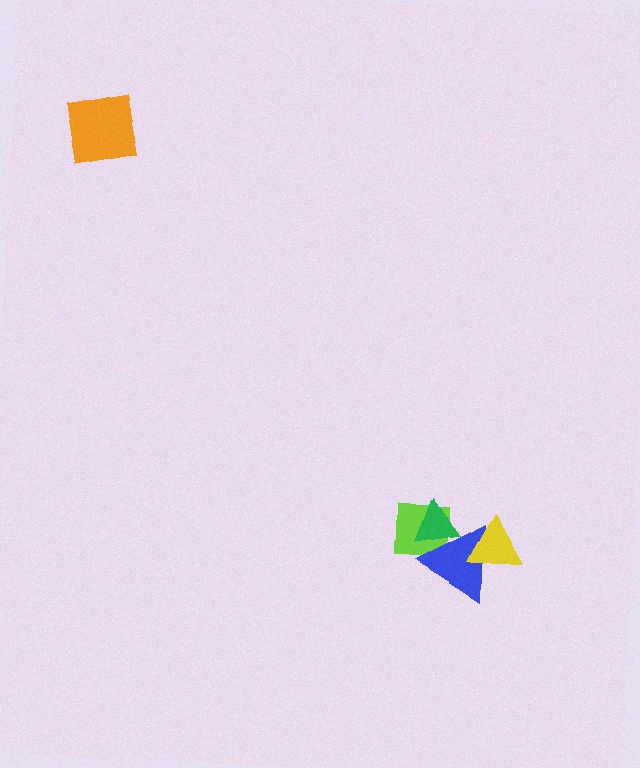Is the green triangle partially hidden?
Yes, it is partially covered by another shape.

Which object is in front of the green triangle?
The blue triangle is in front of the green triangle.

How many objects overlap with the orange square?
0 objects overlap with the orange square.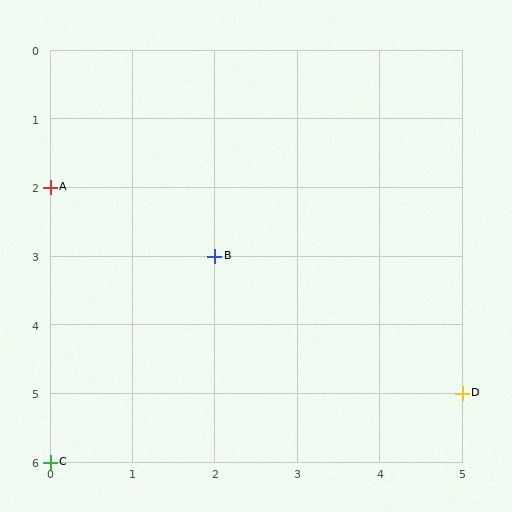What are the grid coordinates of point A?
Point A is at grid coordinates (0, 2).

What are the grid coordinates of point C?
Point C is at grid coordinates (0, 6).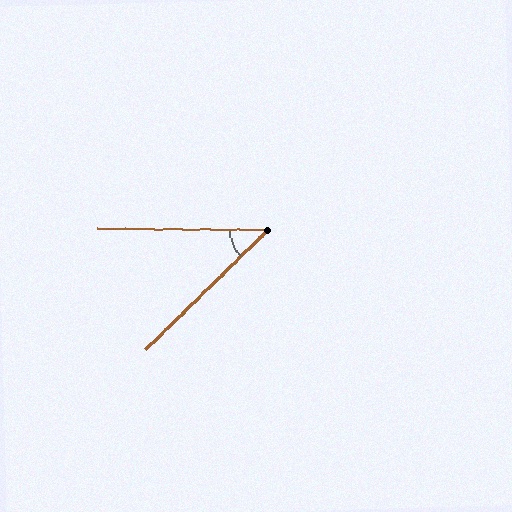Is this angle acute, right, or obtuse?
It is acute.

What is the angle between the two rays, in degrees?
Approximately 45 degrees.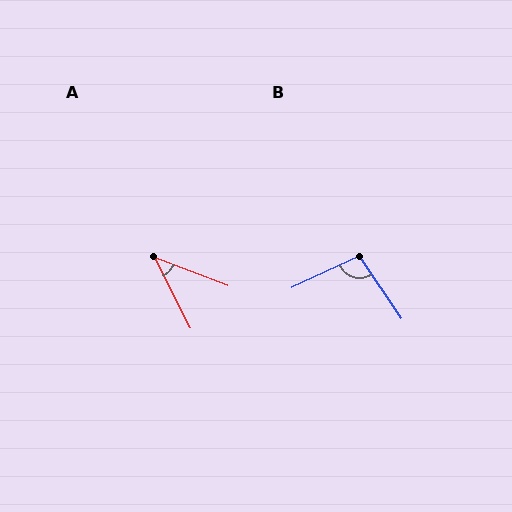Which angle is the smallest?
A, at approximately 42 degrees.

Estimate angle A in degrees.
Approximately 42 degrees.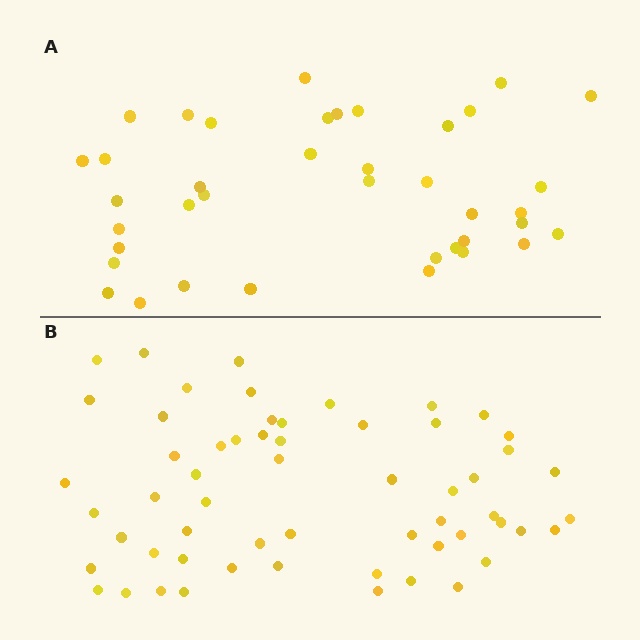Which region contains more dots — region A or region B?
Region B (the bottom region) has more dots.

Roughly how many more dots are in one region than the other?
Region B has approximately 20 more dots than region A.